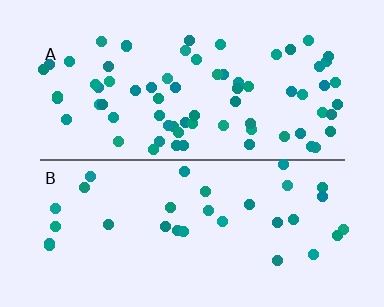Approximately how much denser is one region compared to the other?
Approximately 2.2× — region A over region B.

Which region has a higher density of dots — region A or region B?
A (the top).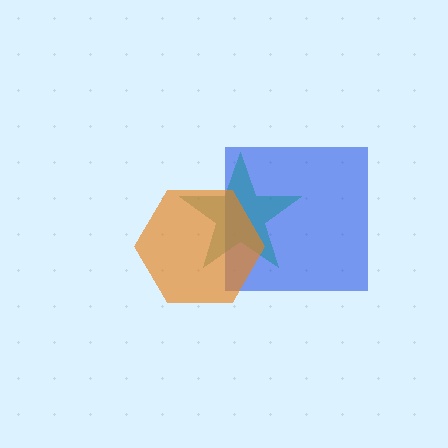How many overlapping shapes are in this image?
There are 3 overlapping shapes in the image.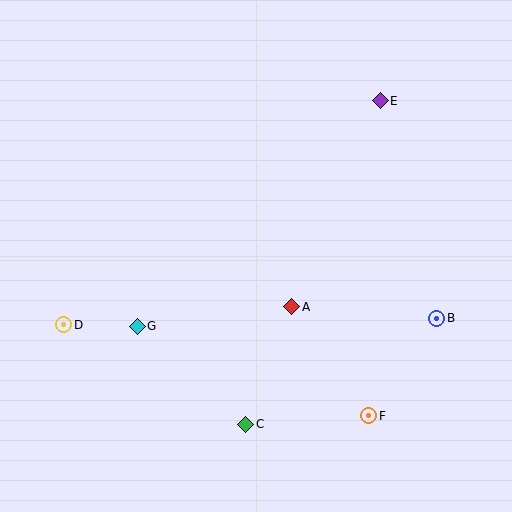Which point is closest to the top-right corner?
Point E is closest to the top-right corner.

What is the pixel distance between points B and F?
The distance between B and F is 119 pixels.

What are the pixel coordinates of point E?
Point E is at (380, 101).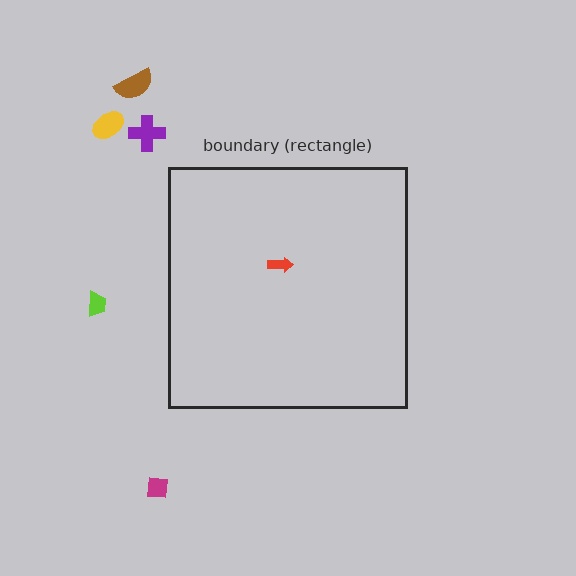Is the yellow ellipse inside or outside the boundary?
Outside.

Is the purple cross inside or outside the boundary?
Outside.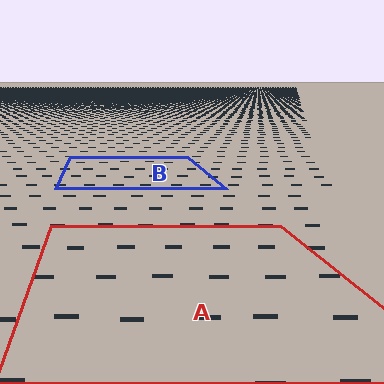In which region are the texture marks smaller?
The texture marks are smaller in region B, because it is farther away.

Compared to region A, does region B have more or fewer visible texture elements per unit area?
Region B has more texture elements per unit area — they are packed more densely because it is farther away.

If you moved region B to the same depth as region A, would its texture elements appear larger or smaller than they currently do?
They would appear larger. At a closer depth, the same texture elements are projected at a bigger on-screen size.